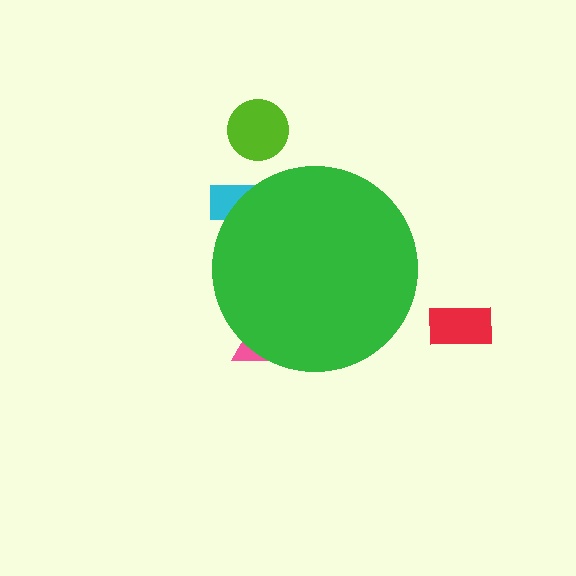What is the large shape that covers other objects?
A green circle.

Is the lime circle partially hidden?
No, the lime circle is fully visible.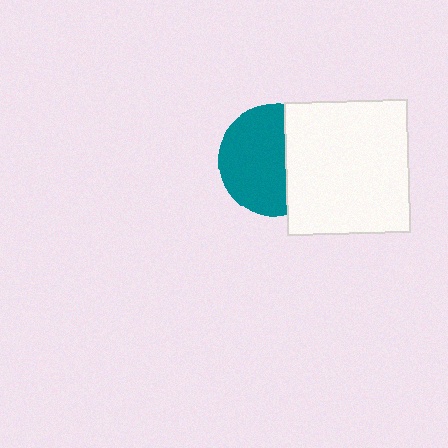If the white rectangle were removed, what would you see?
You would see the complete teal circle.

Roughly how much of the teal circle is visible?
About half of it is visible (roughly 62%).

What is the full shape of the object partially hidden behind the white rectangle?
The partially hidden object is a teal circle.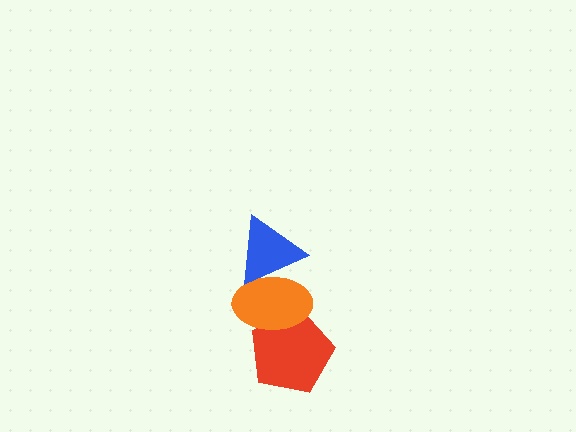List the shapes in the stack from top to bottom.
From top to bottom: the blue triangle, the orange ellipse, the red pentagon.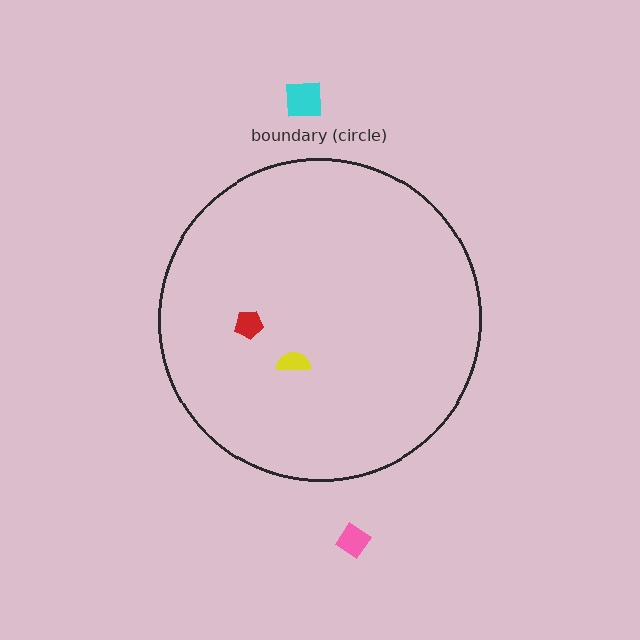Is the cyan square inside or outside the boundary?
Outside.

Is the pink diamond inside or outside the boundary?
Outside.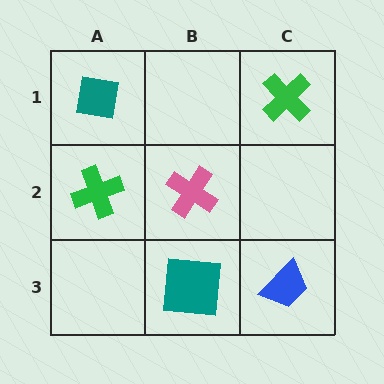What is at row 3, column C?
A blue trapezoid.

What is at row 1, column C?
A green cross.